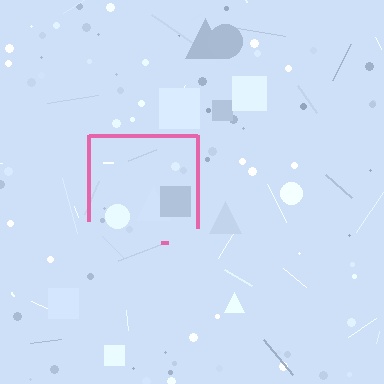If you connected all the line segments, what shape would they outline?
They would outline a square.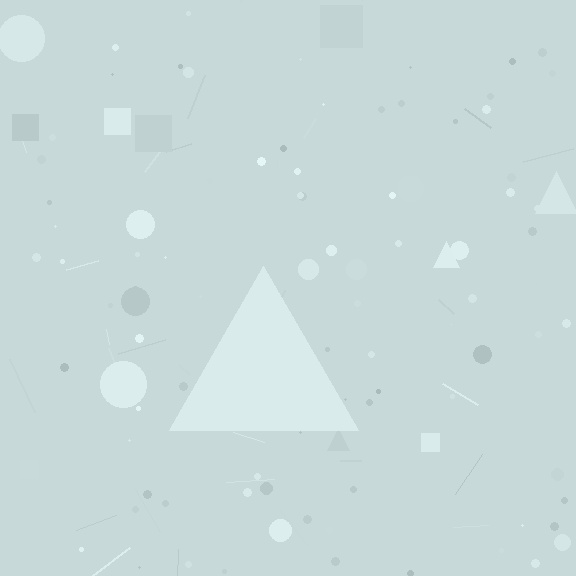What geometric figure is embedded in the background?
A triangle is embedded in the background.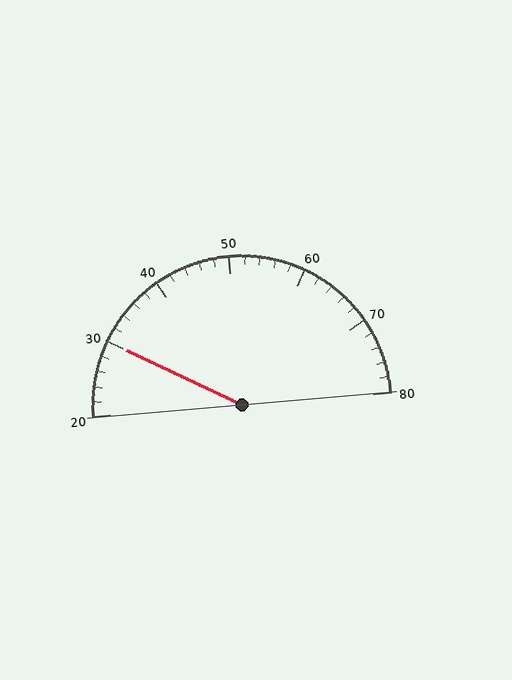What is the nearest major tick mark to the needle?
The nearest major tick mark is 30.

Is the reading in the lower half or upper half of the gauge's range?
The reading is in the lower half of the range (20 to 80).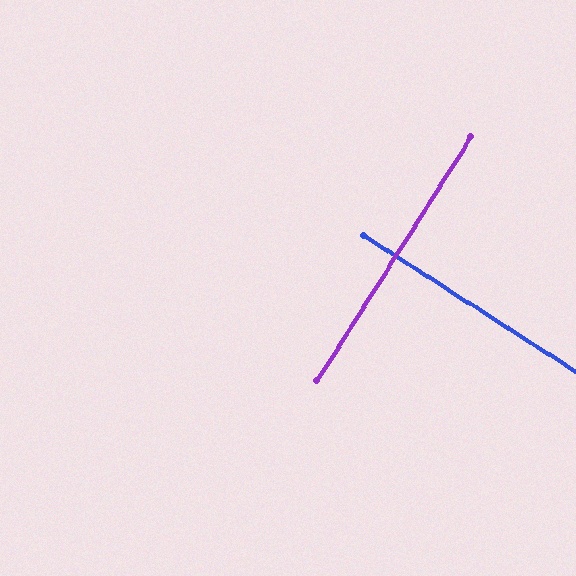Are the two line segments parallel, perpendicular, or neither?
Perpendicular — they meet at approximately 89°.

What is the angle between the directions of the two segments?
Approximately 89 degrees.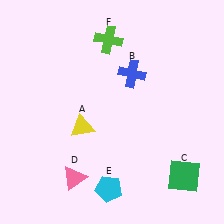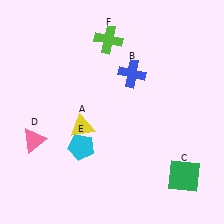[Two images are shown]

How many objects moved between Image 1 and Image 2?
2 objects moved between the two images.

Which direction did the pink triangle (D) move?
The pink triangle (D) moved left.